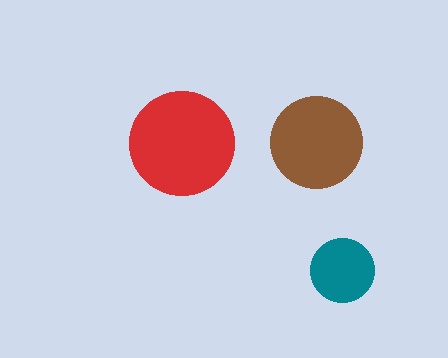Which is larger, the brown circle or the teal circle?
The brown one.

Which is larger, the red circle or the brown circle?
The red one.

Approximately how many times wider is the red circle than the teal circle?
About 1.5 times wider.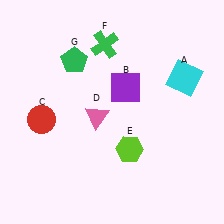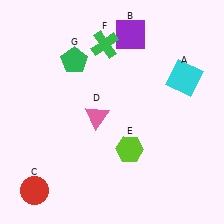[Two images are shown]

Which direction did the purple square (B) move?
The purple square (B) moved up.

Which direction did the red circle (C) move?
The red circle (C) moved down.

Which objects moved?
The objects that moved are: the purple square (B), the red circle (C).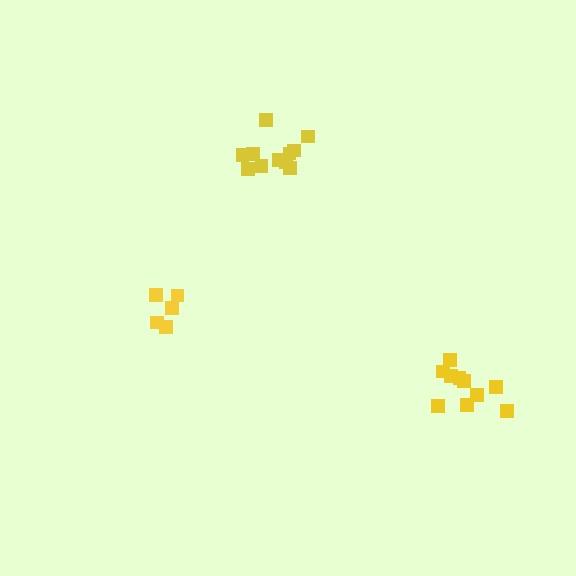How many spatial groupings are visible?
There are 3 spatial groupings.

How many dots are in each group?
Group 1: 10 dots, Group 2: 5 dots, Group 3: 11 dots (26 total).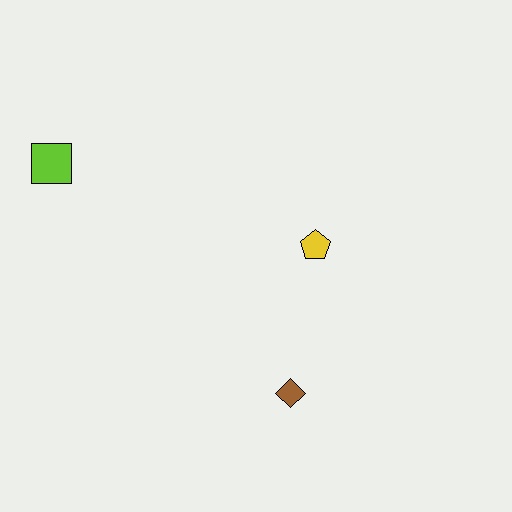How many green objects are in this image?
There are no green objects.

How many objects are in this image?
There are 3 objects.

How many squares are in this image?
There is 1 square.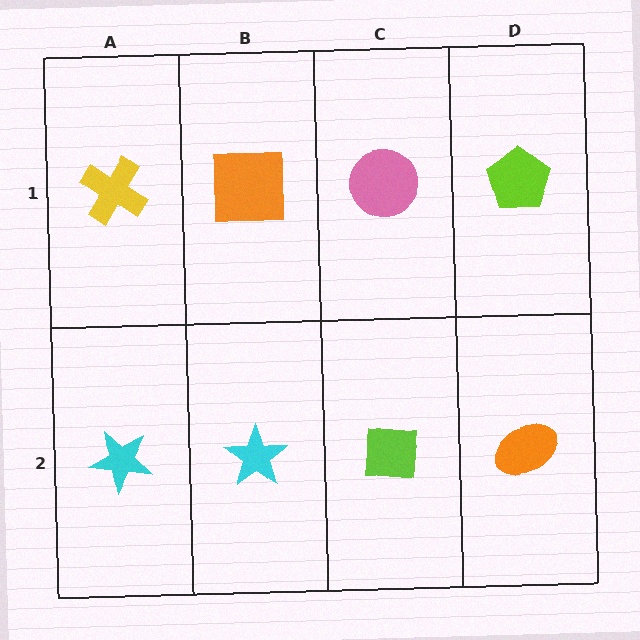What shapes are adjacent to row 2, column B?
An orange square (row 1, column B), a cyan star (row 2, column A), a lime square (row 2, column C).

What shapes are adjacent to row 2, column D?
A lime pentagon (row 1, column D), a lime square (row 2, column C).